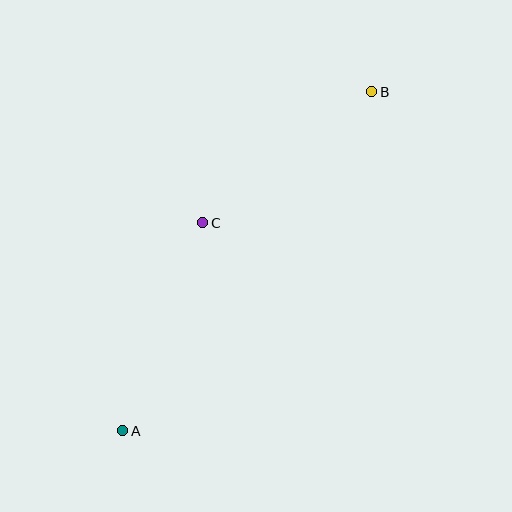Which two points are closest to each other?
Points B and C are closest to each other.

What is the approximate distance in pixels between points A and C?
The distance between A and C is approximately 223 pixels.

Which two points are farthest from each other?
Points A and B are farthest from each other.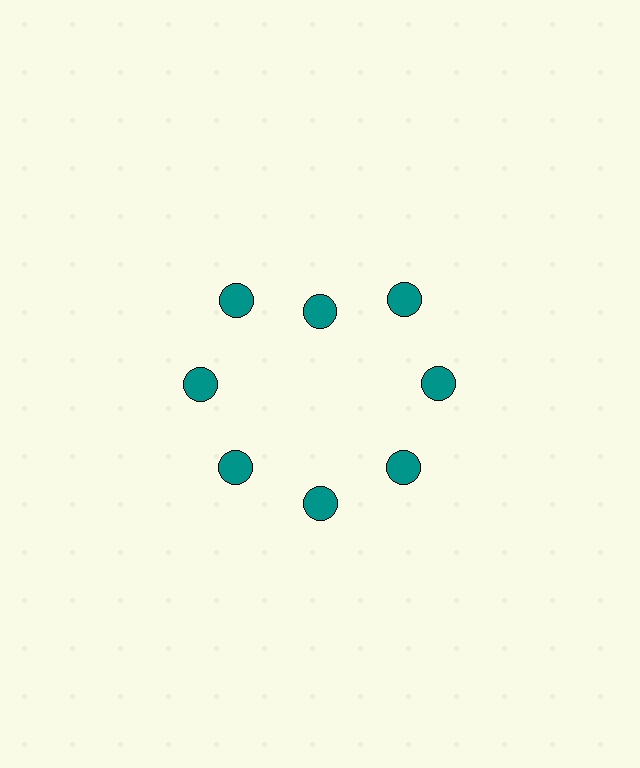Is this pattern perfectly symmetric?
No. The 8 teal circles are arranged in a ring, but one element near the 12 o'clock position is pulled inward toward the center, breaking the 8-fold rotational symmetry.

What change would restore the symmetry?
The symmetry would be restored by moving it outward, back onto the ring so that all 8 circles sit at equal angles and equal distance from the center.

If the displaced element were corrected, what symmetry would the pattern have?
It would have 8-fold rotational symmetry — the pattern would map onto itself every 45 degrees.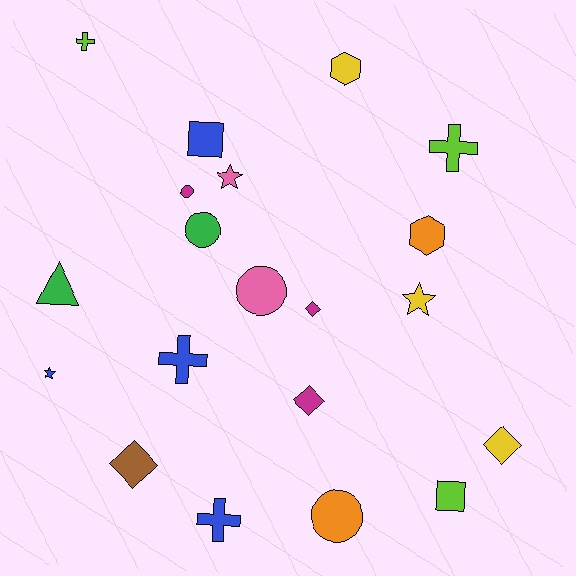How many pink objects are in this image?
There are 2 pink objects.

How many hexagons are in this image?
There are 2 hexagons.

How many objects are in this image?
There are 20 objects.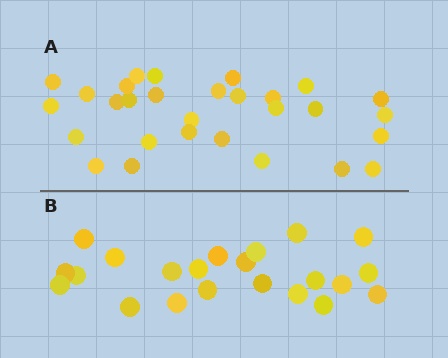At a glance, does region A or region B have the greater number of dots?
Region A (the top region) has more dots.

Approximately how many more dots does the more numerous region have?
Region A has roughly 8 or so more dots than region B.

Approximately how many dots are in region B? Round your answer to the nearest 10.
About 20 dots. (The exact count is 22, which rounds to 20.)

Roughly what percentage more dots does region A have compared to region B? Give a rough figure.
About 30% more.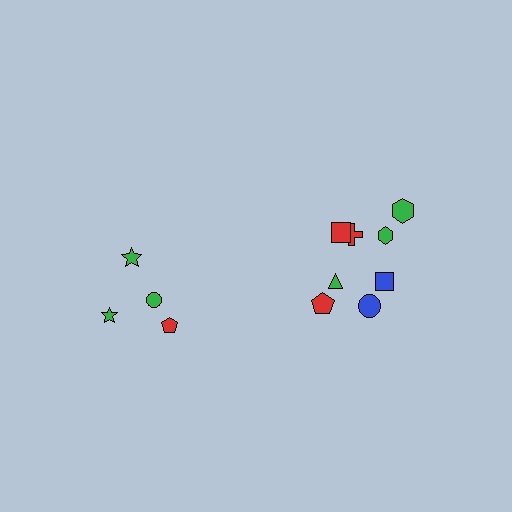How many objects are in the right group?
There are 8 objects.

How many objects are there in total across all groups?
There are 12 objects.